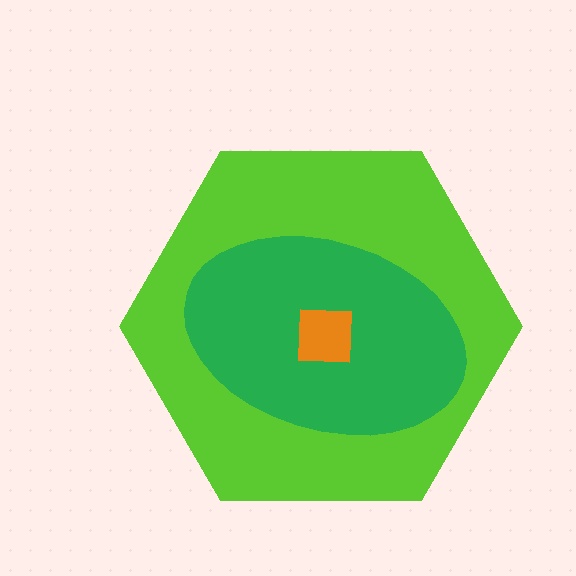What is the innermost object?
The orange square.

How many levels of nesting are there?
3.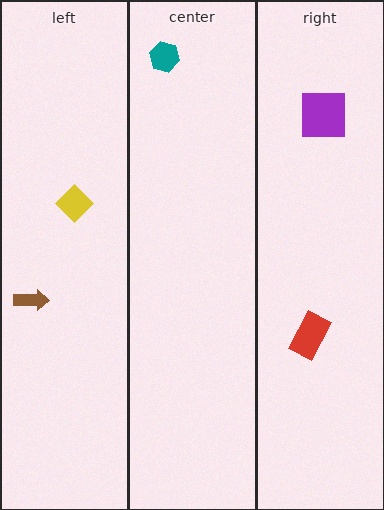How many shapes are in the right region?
2.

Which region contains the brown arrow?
The left region.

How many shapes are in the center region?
1.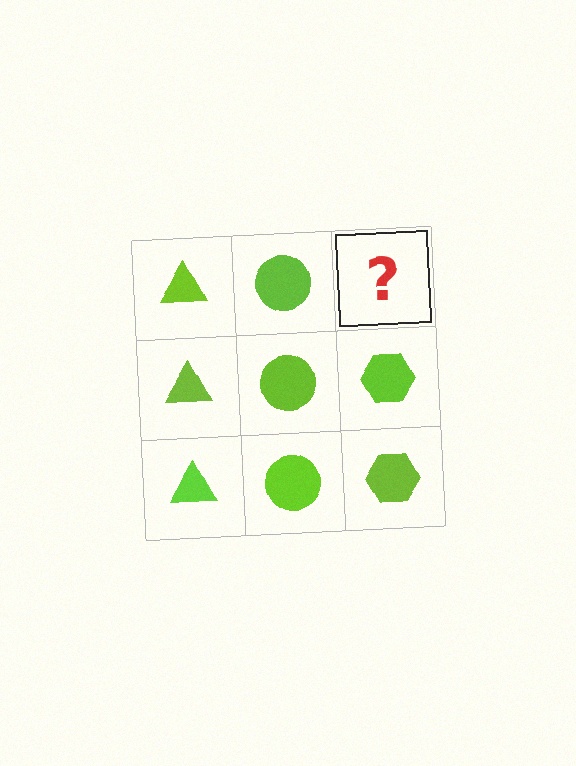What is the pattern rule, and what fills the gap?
The rule is that each column has a consistent shape. The gap should be filled with a lime hexagon.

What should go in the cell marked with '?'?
The missing cell should contain a lime hexagon.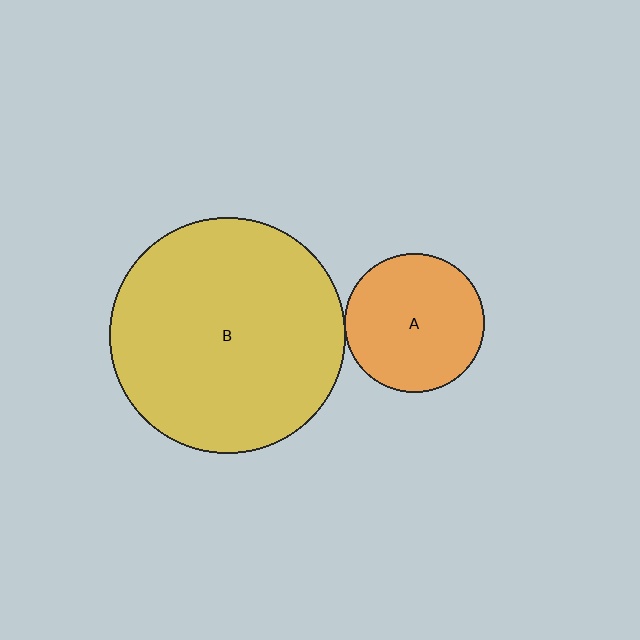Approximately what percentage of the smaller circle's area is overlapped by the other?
Approximately 5%.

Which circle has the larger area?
Circle B (yellow).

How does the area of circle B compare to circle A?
Approximately 2.9 times.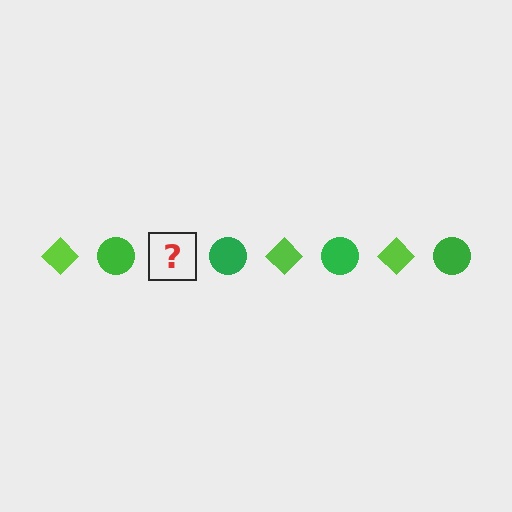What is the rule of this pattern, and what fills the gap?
The rule is that the pattern alternates between lime diamond and green circle. The gap should be filled with a lime diamond.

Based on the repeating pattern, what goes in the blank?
The blank should be a lime diamond.